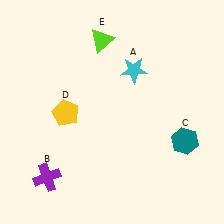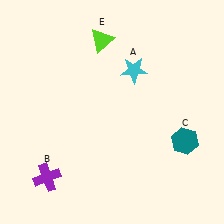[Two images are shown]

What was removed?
The yellow pentagon (D) was removed in Image 2.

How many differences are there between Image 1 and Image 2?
There is 1 difference between the two images.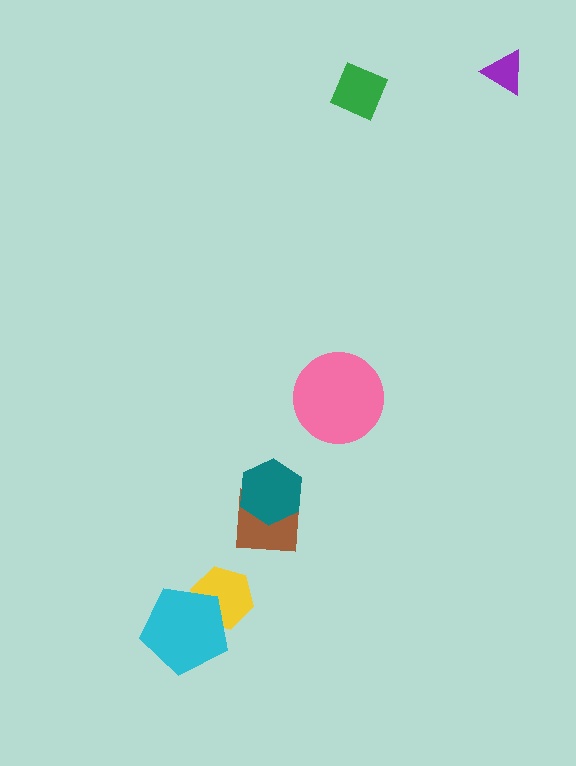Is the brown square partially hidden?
Yes, it is partially covered by another shape.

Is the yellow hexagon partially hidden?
Yes, it is partially covered by another shape.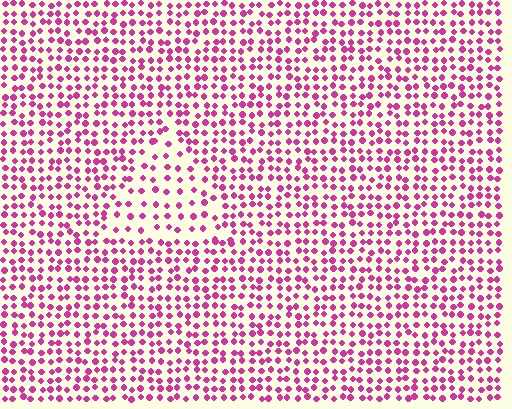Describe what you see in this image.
The image contains small magenta elements arranged at two different densities. A triangle-shaped region is visible where the elements are less densely packed than the surrounding area.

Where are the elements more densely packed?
The elements are more densely packed outside the triangle boundary.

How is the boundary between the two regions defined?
The boundary is defined by a change in element density (approximately 1.8x ratio). All elements are the same color, size, and shape.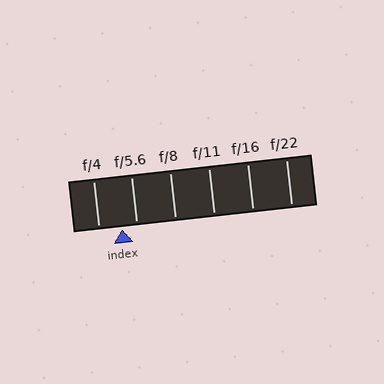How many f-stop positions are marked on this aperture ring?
There are 6 f-stop positions marked.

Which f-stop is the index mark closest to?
The index mark is closest to f/5.6.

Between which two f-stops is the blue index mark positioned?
The index mark is between f/4 and f/5.6.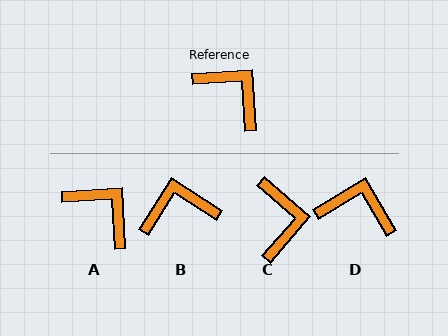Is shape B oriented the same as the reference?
No, it is off by about 54 degrees.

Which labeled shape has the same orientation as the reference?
A.